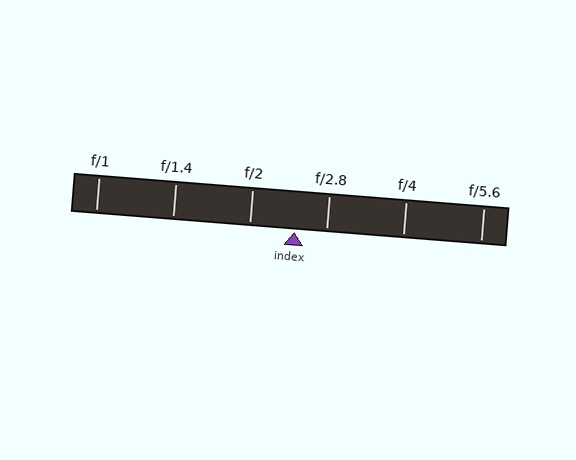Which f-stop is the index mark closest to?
The index mark is closest to f/2.8.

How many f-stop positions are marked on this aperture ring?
There are 6 f-stop positions marked.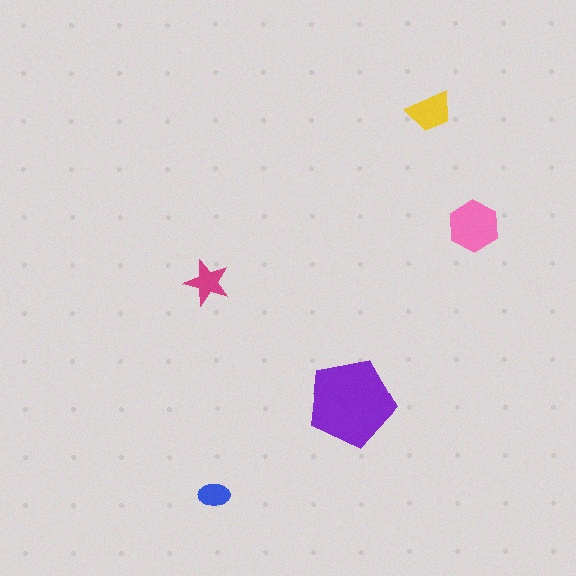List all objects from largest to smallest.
The purple pentagon, the pink hexagon, the yellow trapezoid, the magenta star, the blue ellipse.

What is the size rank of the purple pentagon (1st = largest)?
1st.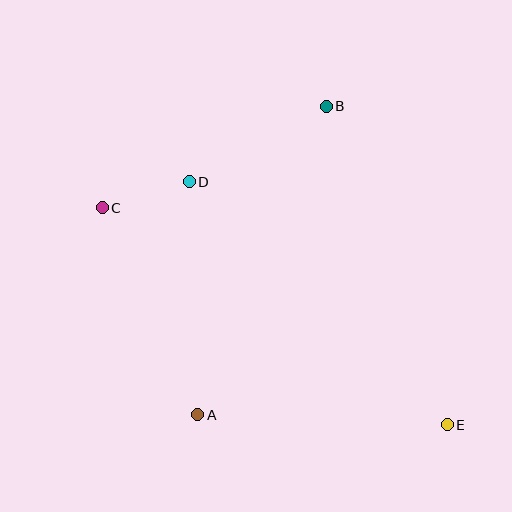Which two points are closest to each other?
Points C and D are closest to each other.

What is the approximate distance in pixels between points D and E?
The distance between D and E is approximately 354 pixels.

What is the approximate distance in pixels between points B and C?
The distance between B and C is approximately 246 pixels.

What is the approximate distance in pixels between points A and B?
The distance between A and B is approximately 334 pixels.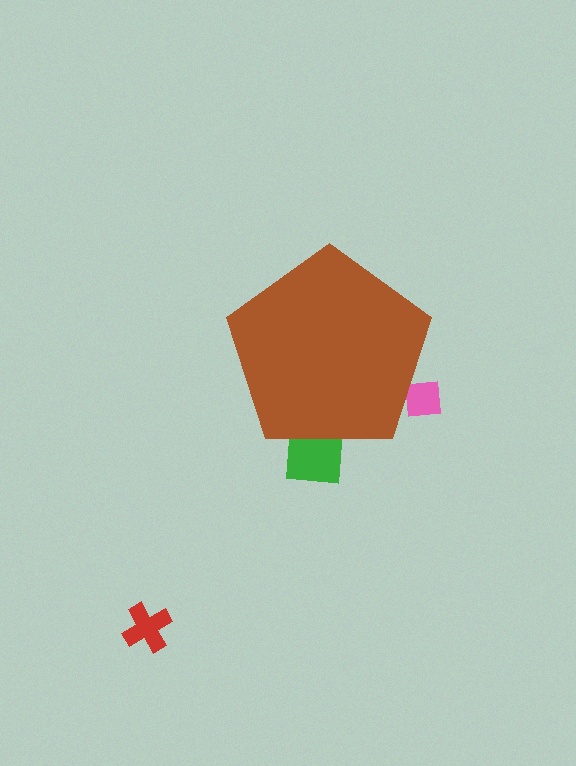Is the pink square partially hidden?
Yes, the pink square is partially hidden behind the brown pentagon.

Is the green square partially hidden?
Yes, the green square is partially hidden behind the brown pentagon.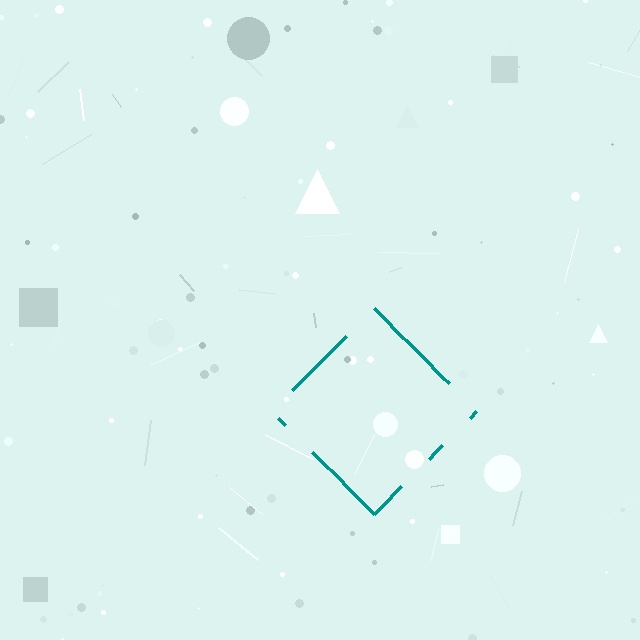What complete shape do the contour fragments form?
The contour fragments form a diamond.